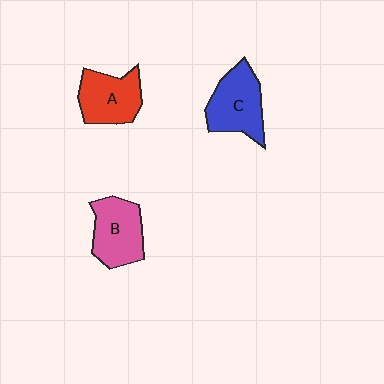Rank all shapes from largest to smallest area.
From largest to smallest: C (blue), B (pink), A (red).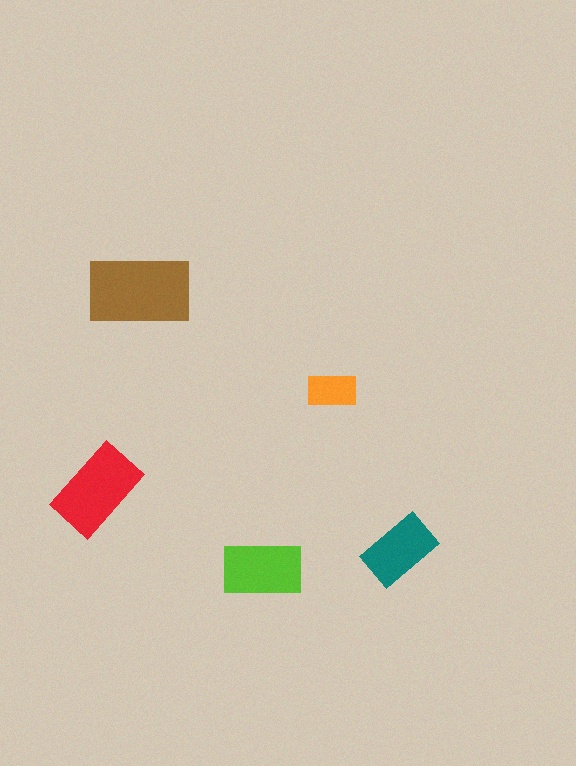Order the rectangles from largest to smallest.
the brown one, the red one, the lime one, the teal one, the orange one.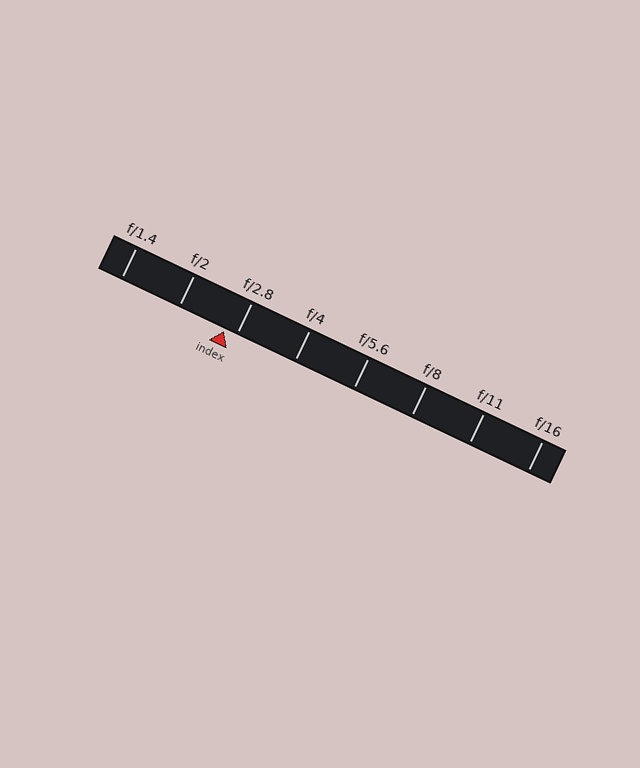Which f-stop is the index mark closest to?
The index mark is closest to f/2.8.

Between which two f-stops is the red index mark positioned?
The index mark is between f/2 and f/2.8.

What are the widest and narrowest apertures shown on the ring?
The widest aperture shown is f/1.4 and the narrowest is f/16.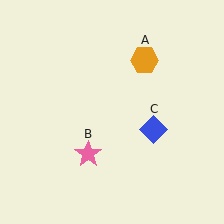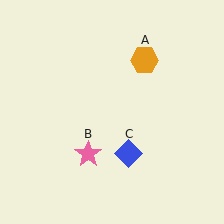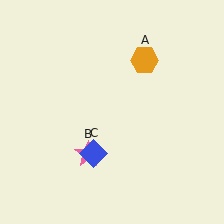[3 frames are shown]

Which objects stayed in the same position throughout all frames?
Orange hexagon (object A) and pink star (object B) remained stationary.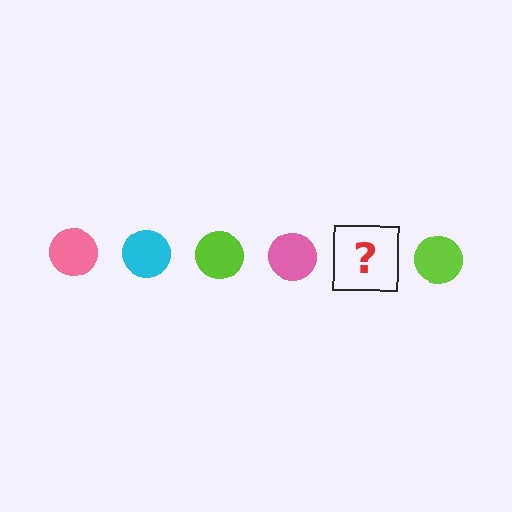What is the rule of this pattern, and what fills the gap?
The rule is that the pattern cycles through pink, cyan, lime circles. The gap should be filled with a cyan circle.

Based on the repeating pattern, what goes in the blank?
The blank should be a cyan circle.